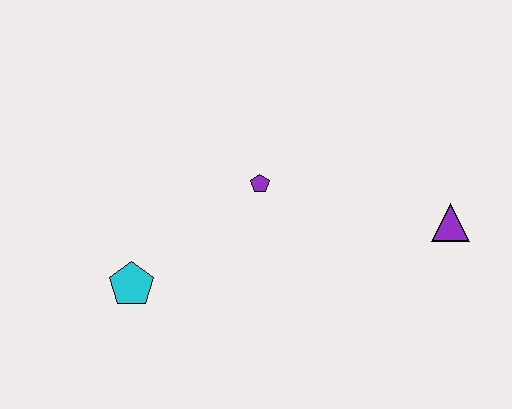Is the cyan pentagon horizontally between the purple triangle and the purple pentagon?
No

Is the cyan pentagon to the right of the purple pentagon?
No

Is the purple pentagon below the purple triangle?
No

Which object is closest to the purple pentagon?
The cyan pentagon is closest to the purple pentagon.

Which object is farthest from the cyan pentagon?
The purple triangle is farthest from the cyan pentagon.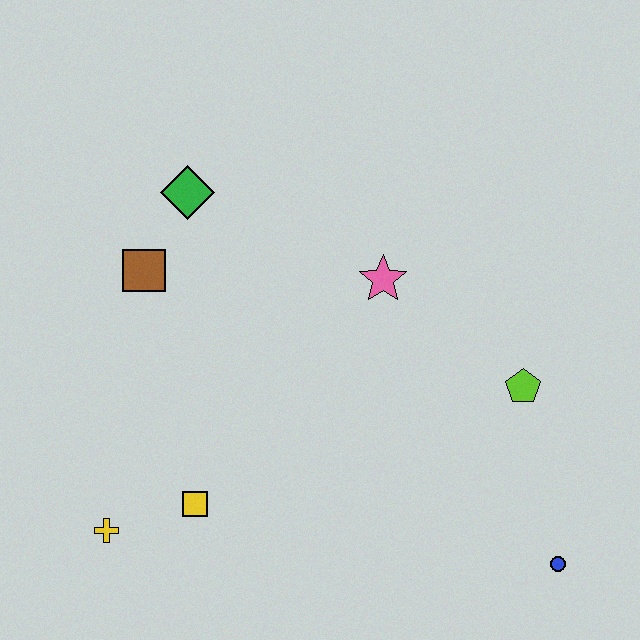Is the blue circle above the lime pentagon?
No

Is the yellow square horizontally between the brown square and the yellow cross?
No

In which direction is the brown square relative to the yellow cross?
The brown square is above the yellow cross.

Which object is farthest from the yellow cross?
The blue circle is farthest from the yellow cross.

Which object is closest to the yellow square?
The yellow cross is closest to the yellow square.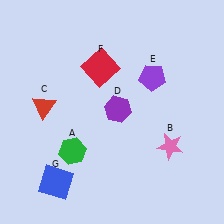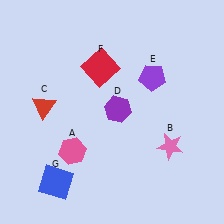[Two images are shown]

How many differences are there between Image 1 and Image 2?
There is 1 difference between the two images.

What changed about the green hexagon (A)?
In Image 1, A is green. In Image 2, it changed to pink.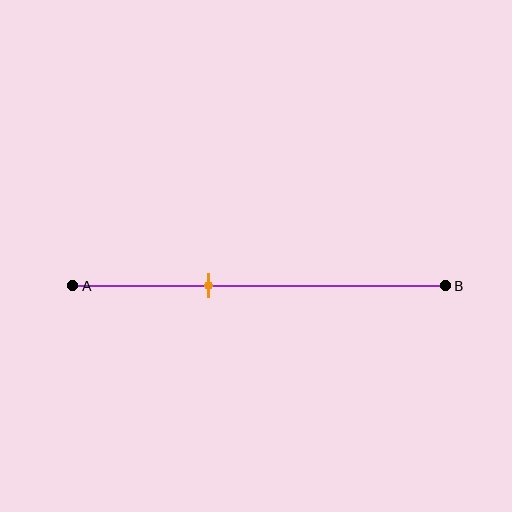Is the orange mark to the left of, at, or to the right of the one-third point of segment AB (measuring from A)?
The orange mark is to the right of the one-third point of segment AB.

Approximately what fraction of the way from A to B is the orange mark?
The orange mark is approximately 35% of the way from A to B.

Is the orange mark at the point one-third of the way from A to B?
No, the mark is at about 35% from A, not at the 33% one-third point.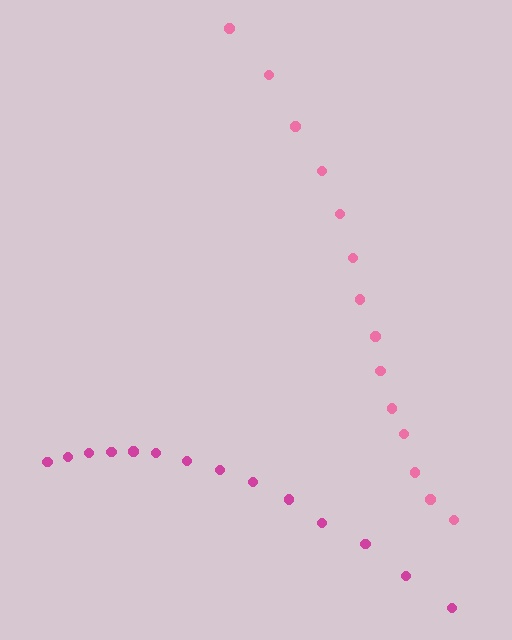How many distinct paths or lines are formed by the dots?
There are 2 distinct paths.